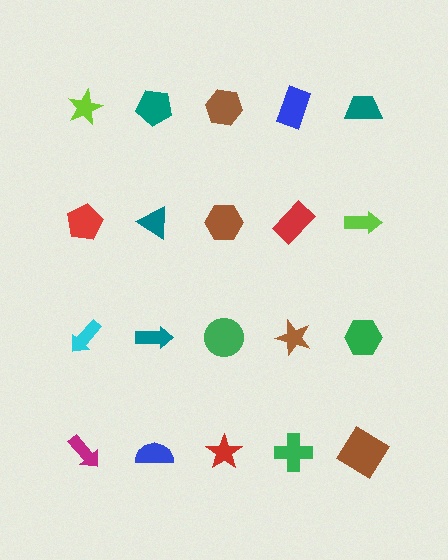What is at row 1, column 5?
A teal trapezoid.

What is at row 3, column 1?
A cyan arrow.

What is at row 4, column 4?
A green cross.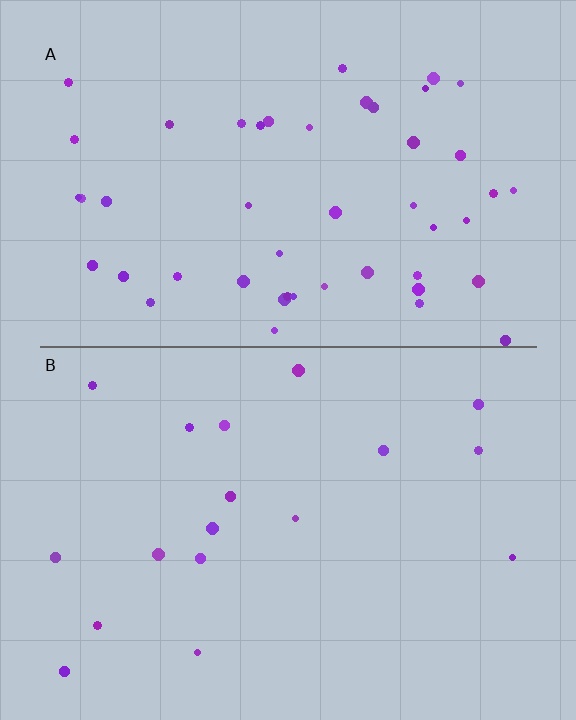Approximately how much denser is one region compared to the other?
Approximately 2.7× — region A over region B.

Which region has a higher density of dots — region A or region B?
A (the top).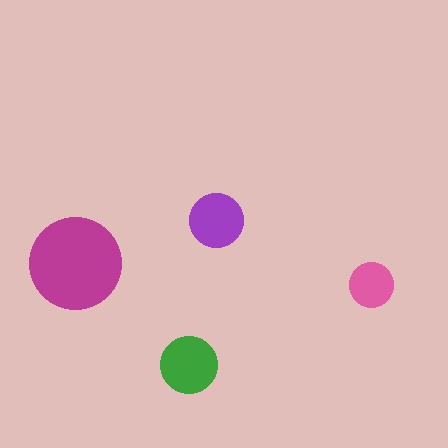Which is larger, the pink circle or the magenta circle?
The magenta one.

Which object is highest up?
The purple circle is topmost.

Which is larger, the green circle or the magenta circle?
The magenta one.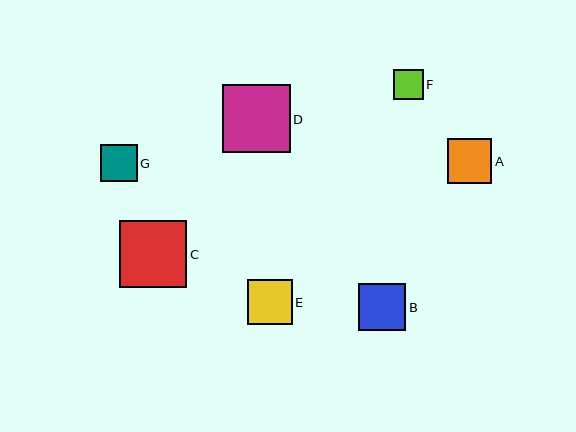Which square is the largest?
Square D is the largest with a size of approximately 68 pixels.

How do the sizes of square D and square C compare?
Square D and square C are approximately the same size.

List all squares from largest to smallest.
From largest to smallest: D, C, B, E, A, G, F.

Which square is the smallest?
Square F is the smallest with a size of approximately 29 pixels.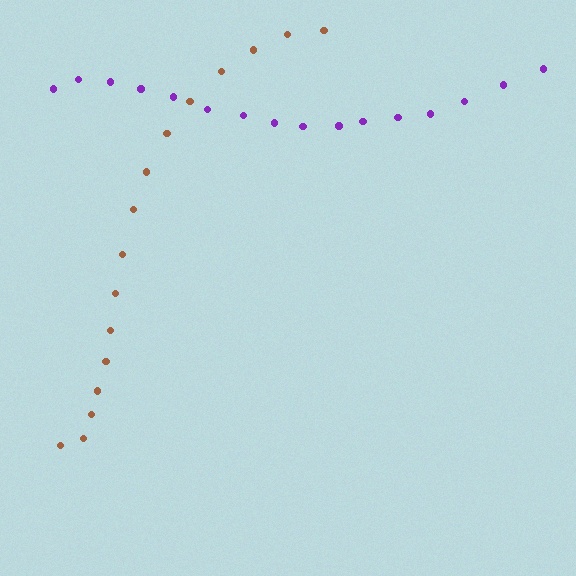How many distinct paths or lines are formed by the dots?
There are 2 distinct paths.